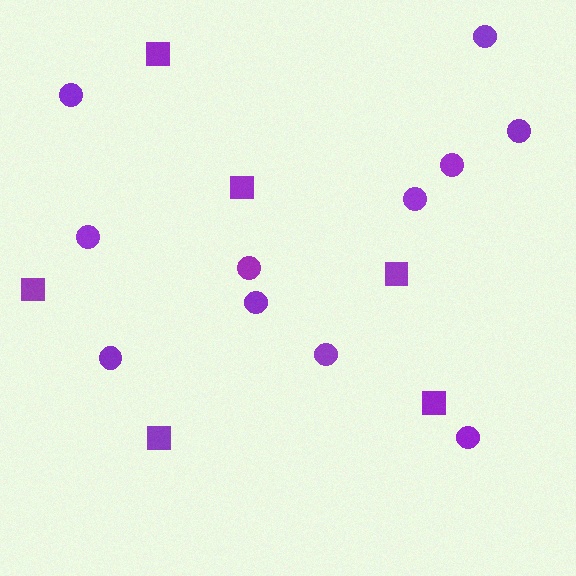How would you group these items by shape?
There are 2 groups: one group of circles (11) and one group of squares (6).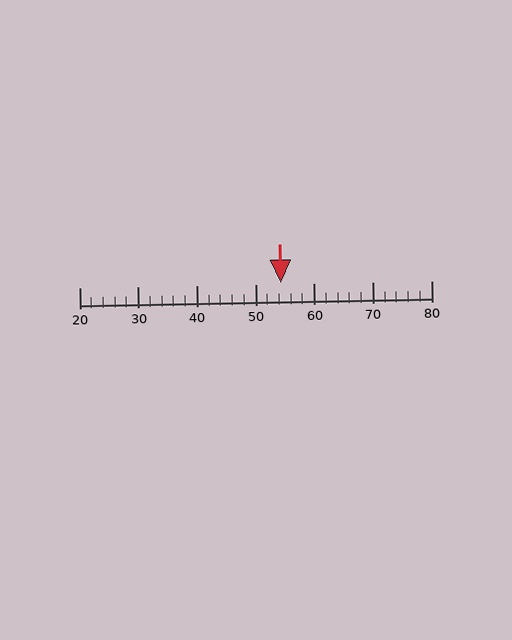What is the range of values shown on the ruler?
The ruler shows values from 20 to 80.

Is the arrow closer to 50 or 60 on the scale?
The arrow is closer to 50.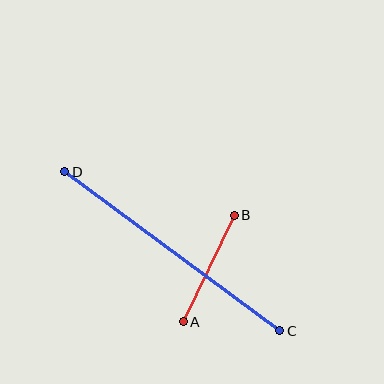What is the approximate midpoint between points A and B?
The midpoint is at approximately (209, 268) pixels.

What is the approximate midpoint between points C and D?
The midpoint is at approximately (172, 251) pixels.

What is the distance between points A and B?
The distance is approximately 118 pixels.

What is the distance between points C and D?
The distance is approximately 267 pixels.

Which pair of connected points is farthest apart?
Points C and D are farthest apart.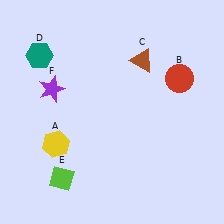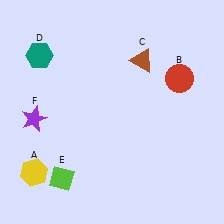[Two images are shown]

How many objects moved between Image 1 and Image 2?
2 objects moved between the two images.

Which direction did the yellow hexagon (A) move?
The yellow hexagon (A) moved down.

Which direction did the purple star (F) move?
The purple star (F) moved down.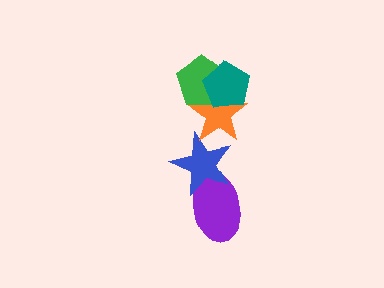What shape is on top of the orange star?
The green pentagon is on top of the orange star.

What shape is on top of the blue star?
The orange star is on top of the blue star.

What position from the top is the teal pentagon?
The teal pentagon is 1st from the top.